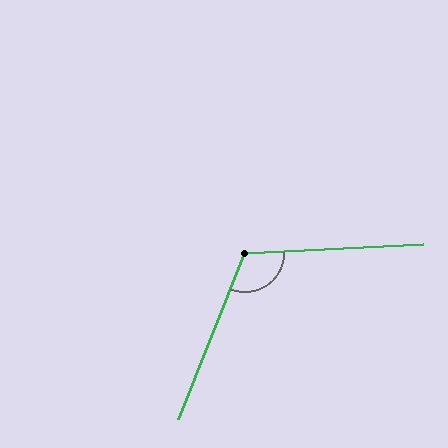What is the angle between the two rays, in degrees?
Approximately 115 degrees.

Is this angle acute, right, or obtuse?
It is obtuse.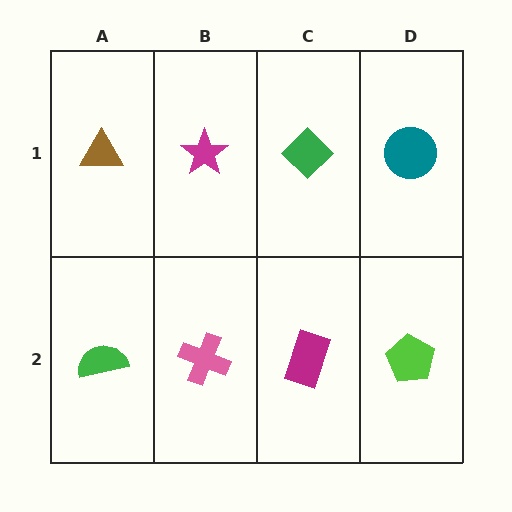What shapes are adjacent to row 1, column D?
A lime pentagon (row 2, column D), a green diamond (row 1, column C).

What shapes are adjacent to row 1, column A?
A green semicircle (row 2, column A), a magenta star (row 1, column B).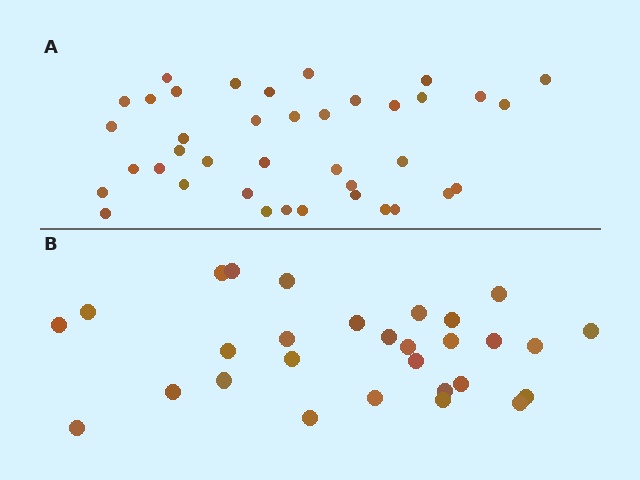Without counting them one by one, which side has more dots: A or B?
Region A (the top region) has more dots.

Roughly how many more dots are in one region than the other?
Region A has roughly 10 or so more dots than region B.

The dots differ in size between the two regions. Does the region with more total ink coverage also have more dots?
No. Region B has more total ink coverage because its dots are larger, but region A actually contains more individual dots. Total area can be misleading — the number of items is what matters here.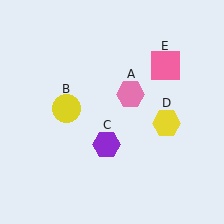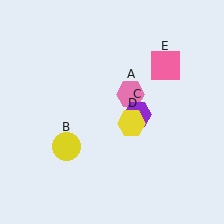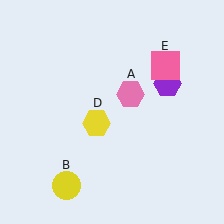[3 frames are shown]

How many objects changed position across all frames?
3 objects changed position: yellow circle (object B), purple hexagon (object C), yellow hexagon (object D).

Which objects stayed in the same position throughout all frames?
Pink hexagon (object A) and pink square (object E) remained stationary.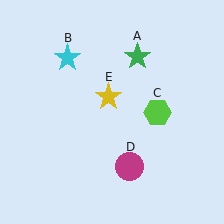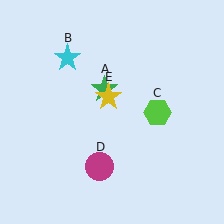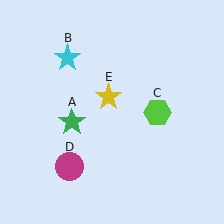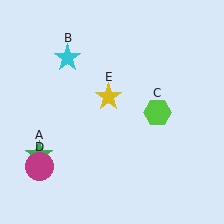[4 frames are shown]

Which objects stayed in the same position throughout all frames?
Cyan star (object B) and lime hexagon (object C) and yellow star (object E) remained stationary.